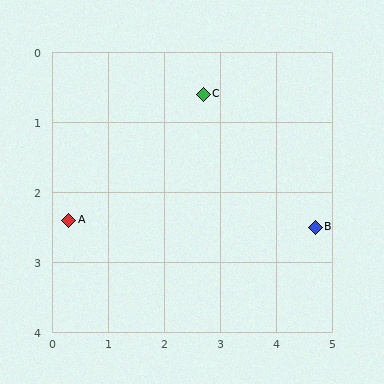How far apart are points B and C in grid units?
Points B and C are about 2.8 grid units apart.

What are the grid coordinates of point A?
Point A is at approximately (0.3, 2.4).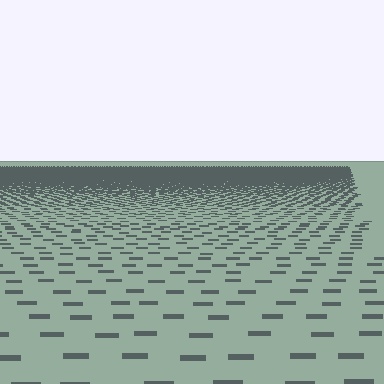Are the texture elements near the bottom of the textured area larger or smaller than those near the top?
Larger. Near the bottom, elements are closer to the viewer and appear at a bigger on-screen size.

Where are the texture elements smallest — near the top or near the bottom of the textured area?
Near the top.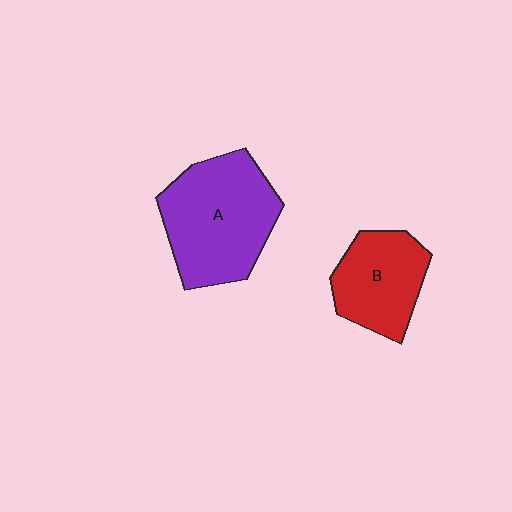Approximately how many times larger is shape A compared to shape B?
Approximately 1.5 times.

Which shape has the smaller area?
Shape B (red).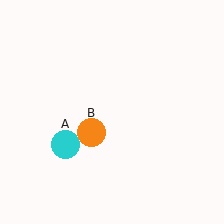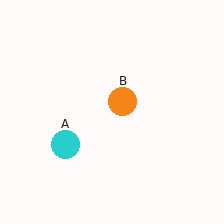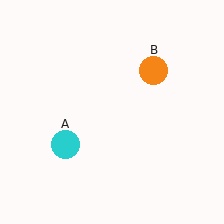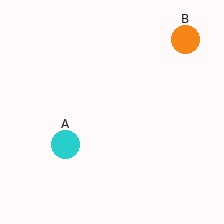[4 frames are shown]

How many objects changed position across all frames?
1 object changed position: orange circle (object B).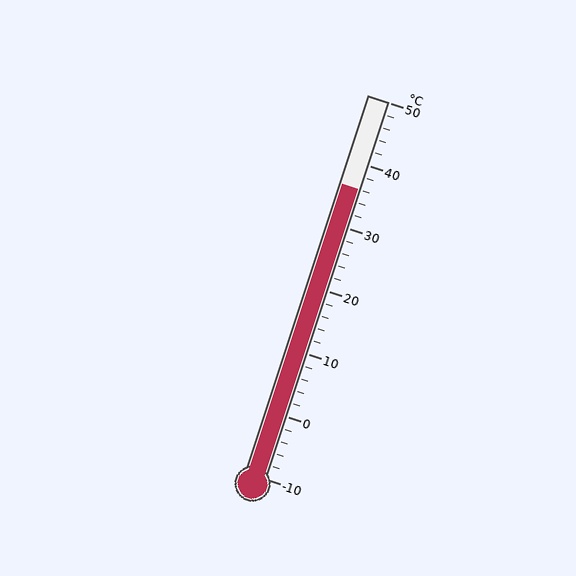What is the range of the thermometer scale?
The thermometer scale ranges from -10°C to 50°C.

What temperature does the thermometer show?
The thermometer shows approximately 36°C.